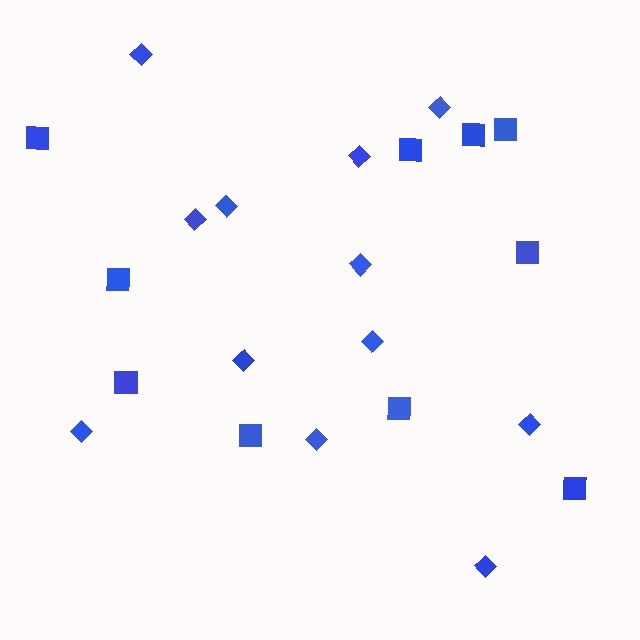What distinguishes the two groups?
There are 2 groups: one group of squares (10) and one group of diamonds (12).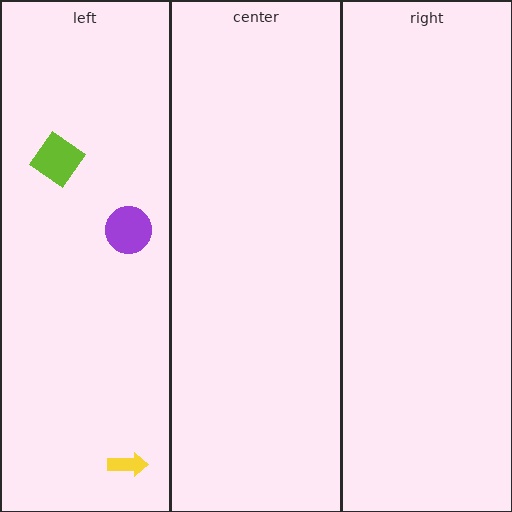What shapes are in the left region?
The yellow arrow, the lime diamond, the purple circle.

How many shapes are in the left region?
3.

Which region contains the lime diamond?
The left region.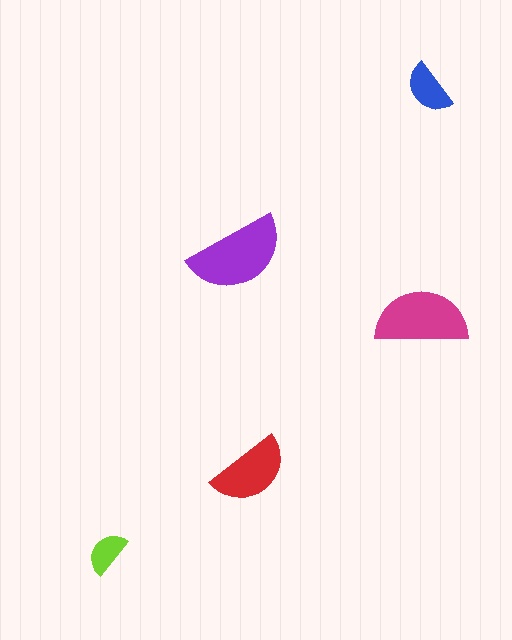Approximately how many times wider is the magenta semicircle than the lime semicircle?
About 2 times wider.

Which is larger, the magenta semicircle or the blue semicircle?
The magenta one.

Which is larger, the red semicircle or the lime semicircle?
The red one.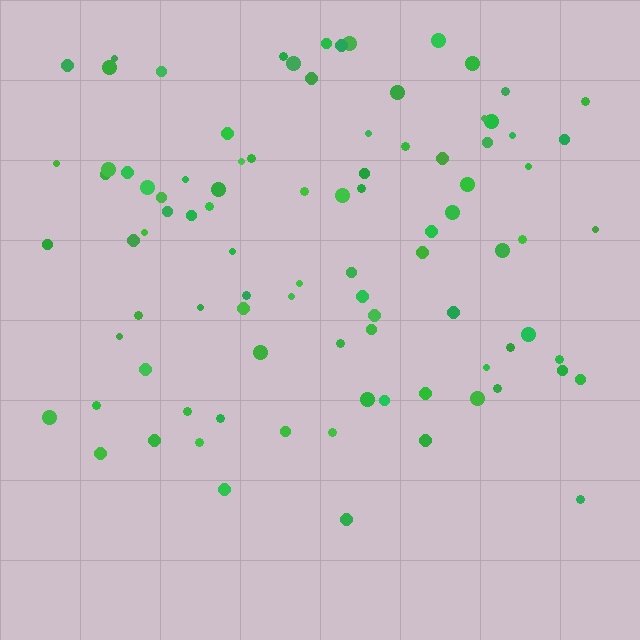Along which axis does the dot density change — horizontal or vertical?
Vertical.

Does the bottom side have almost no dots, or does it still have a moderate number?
Still a moderate number, just noticeably fewer than the top.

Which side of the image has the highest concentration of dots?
The top.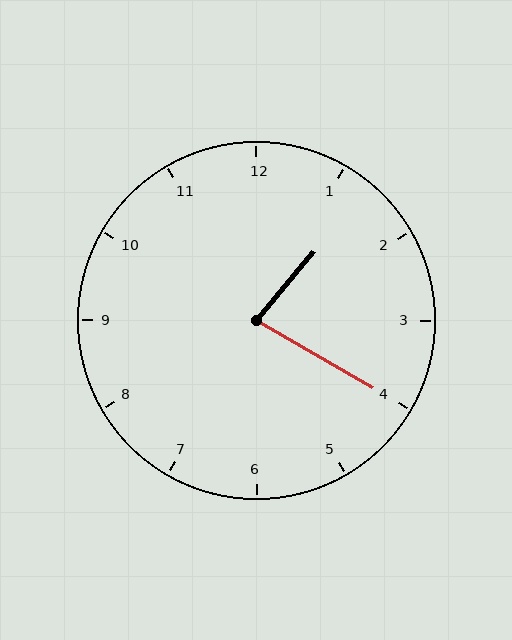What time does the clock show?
1:20.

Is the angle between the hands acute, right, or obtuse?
It is acute.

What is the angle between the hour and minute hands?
Approximately 80 degrees.